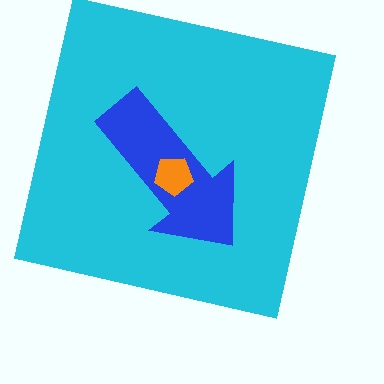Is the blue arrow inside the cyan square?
Yes.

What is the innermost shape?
The orange pentagon.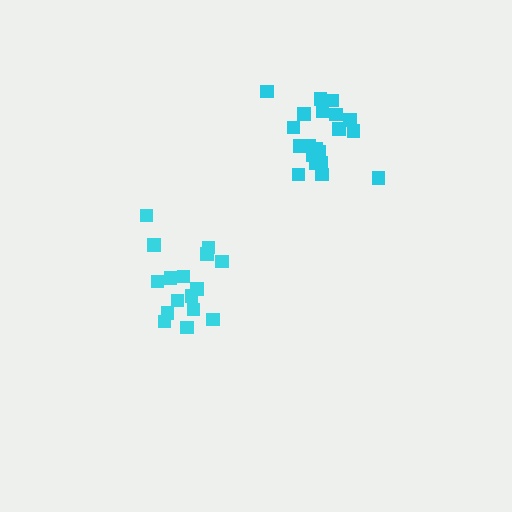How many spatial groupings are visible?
There are 2 spatial groupings.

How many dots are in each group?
Group 1: 16 dots, Group 2: 21 dots (37 total).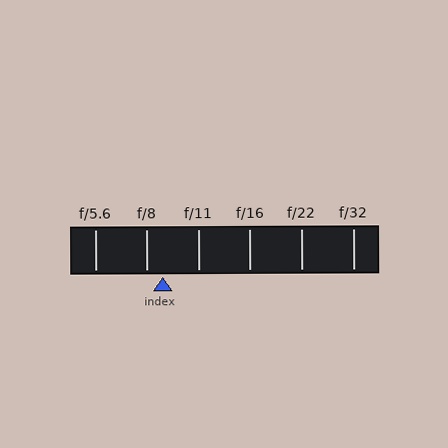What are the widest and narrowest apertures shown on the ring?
The widest aperture shown is f/5.6 and the narrowest is f/32.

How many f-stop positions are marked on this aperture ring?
There are 6 f-stop positions marked.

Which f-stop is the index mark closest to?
The index mark is closest to f/8.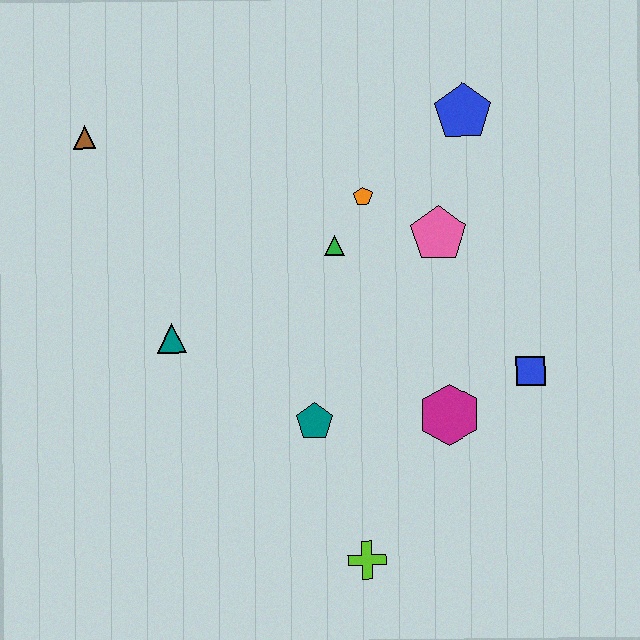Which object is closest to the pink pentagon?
The orange pentagon is closest to the pink pentagon.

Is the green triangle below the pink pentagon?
Yes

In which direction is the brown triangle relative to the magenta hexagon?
The brown triangle is to the left of the magenta hexagon.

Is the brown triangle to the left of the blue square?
Yes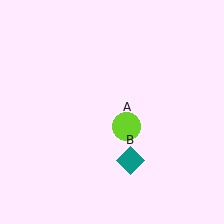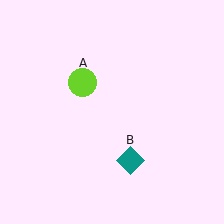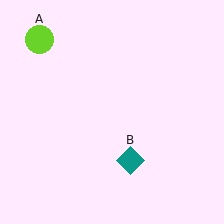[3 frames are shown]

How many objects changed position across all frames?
1 object changed position: lime circle (object A).